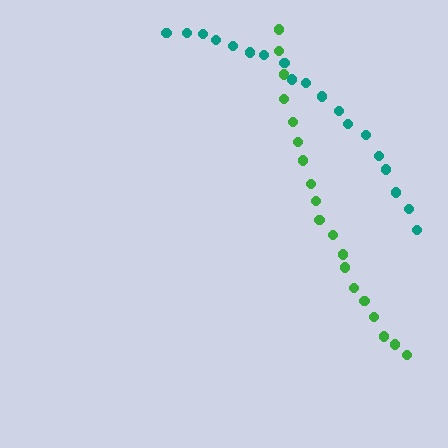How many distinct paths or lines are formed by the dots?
There are 2 distinct paths.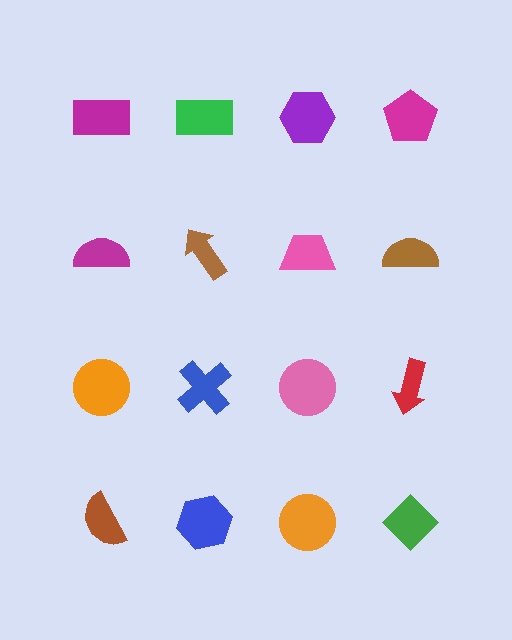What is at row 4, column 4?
A green diamond.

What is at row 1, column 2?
A green rectangle.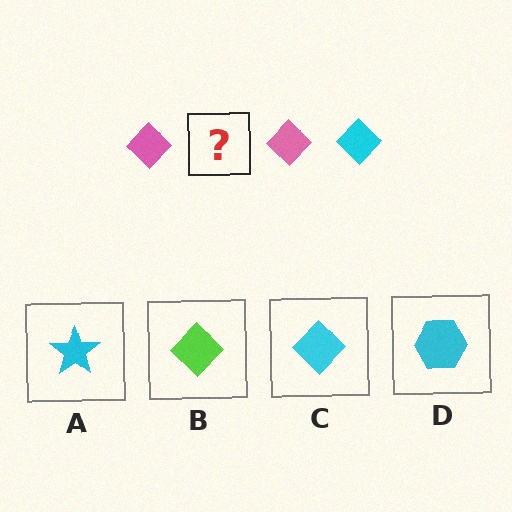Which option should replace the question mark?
Option C.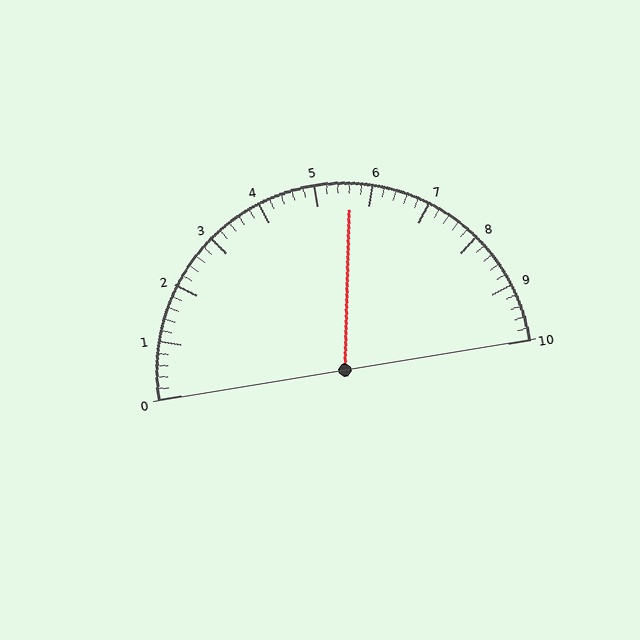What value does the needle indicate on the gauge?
The needle indicates approximately 5.6.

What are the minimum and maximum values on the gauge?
The gauge ranges from 0 to 10.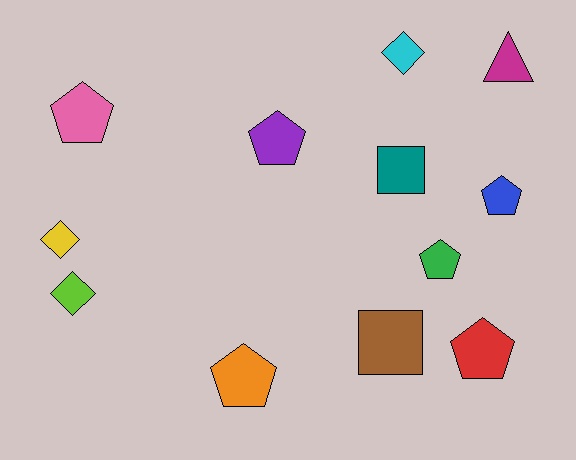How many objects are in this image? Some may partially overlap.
There are 12 objects.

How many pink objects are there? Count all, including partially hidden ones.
There is 1 pink object.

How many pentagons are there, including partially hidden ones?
There are 6 pentagons.